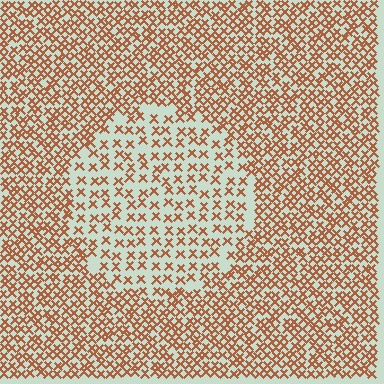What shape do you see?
I see a circle.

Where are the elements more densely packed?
The elements are more densely packed outside the circle boundary.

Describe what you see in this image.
The image contains small brown elements arranged at two different densities. A circle-shaped region is visible where the elements are less densely packed than the surrounding area.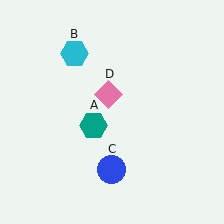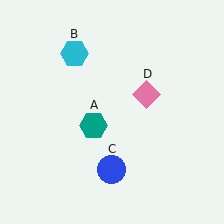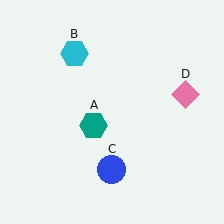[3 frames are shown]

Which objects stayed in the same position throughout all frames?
Teal hexagon (object A) and cyan hexagon (object B) and blue circle (object C) remained stationary.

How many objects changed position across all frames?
1 object changed position: pink diamond (object D).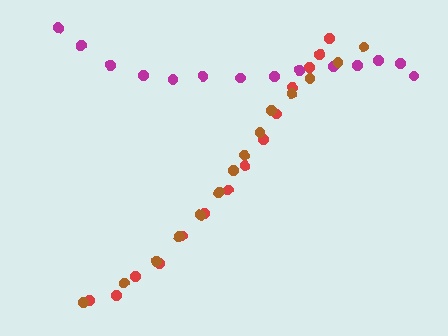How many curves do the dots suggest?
There are 3 distinct paths.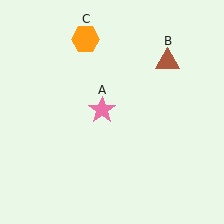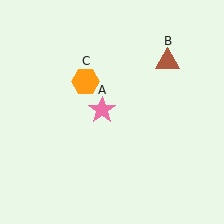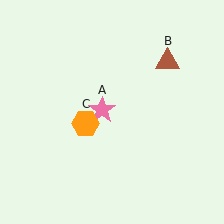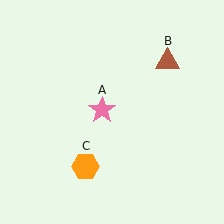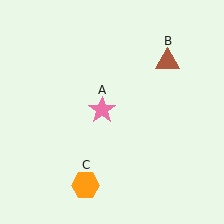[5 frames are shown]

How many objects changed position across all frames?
1 object changed position: orange hexagon (object C).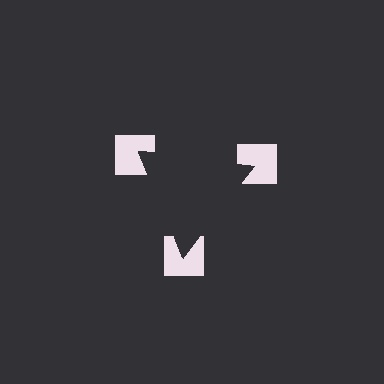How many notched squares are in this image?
There are 3 — one at each vertex of the illusory triangle.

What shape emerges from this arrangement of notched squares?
An illusory triangle — its edges are inferred from the aligned wedge cuts in the notched squares, not physically drawn.